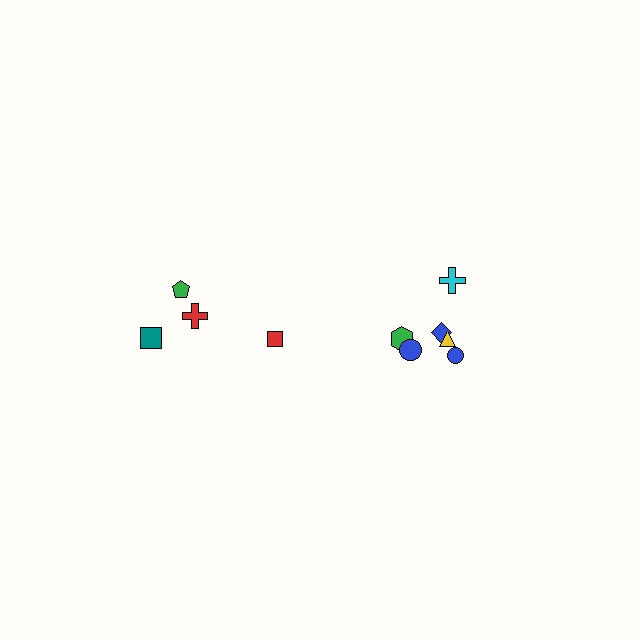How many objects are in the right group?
There are 6 objects.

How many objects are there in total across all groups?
There are 10 objects.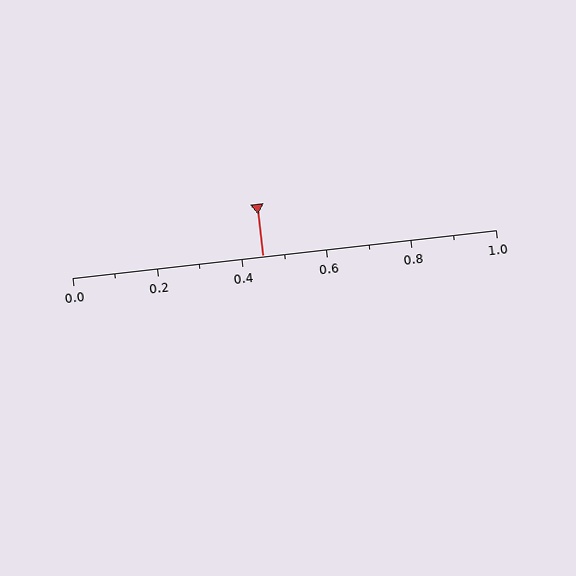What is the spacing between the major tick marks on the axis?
The major ticks are spaced 0.2 apart.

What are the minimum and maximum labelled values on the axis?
The axis runs from 0.0 to 1.0.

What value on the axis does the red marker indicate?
The marker indicates approximately 0.45.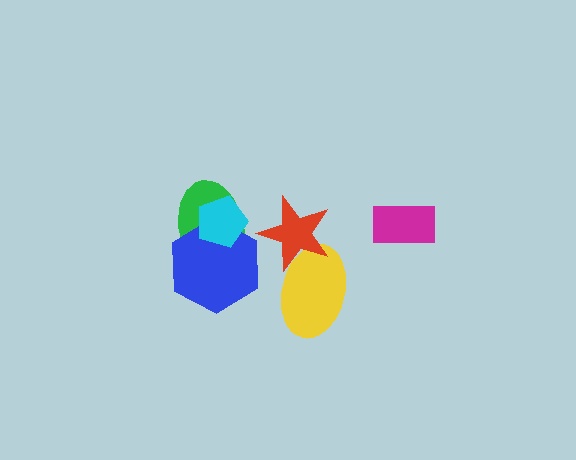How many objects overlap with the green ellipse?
2 objects overlap with the green ellipse.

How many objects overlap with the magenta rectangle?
0 objects overlap with the magenta rectangle.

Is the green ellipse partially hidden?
Yes, it is partially covered by another shape.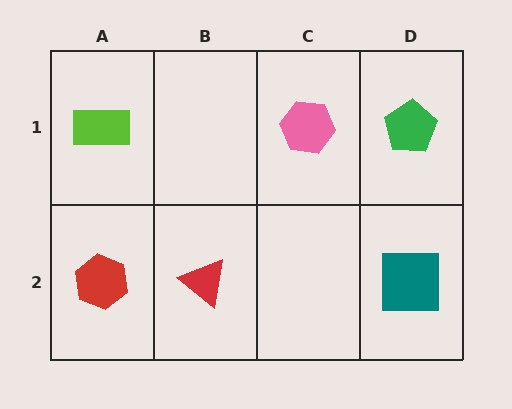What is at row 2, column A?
A red hexagon.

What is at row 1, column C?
A pink hexagon.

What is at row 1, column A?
A lime rectangle.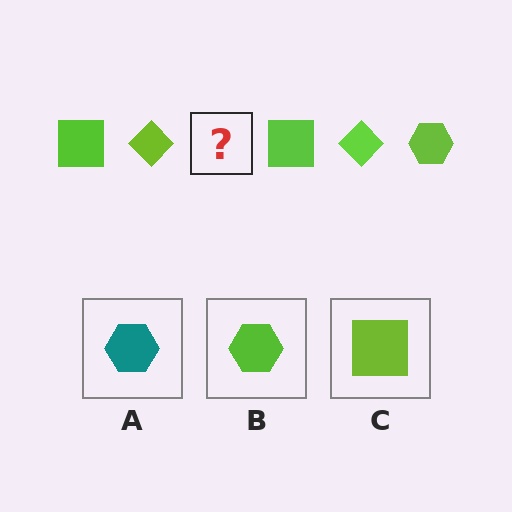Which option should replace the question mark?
Option B.